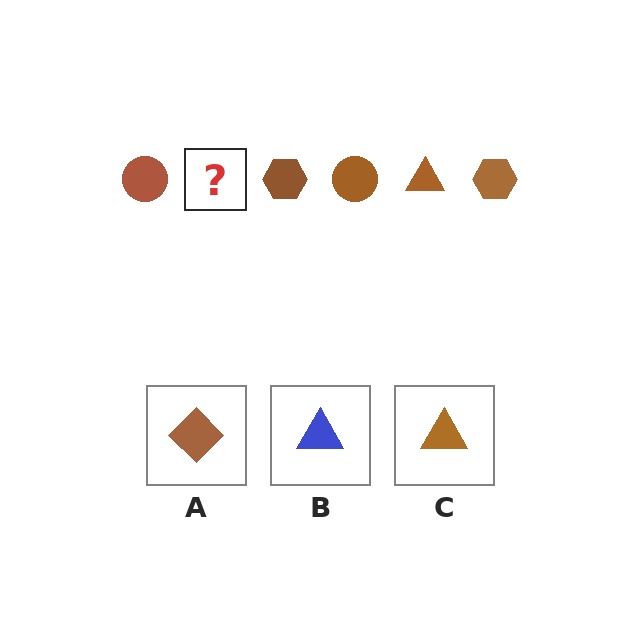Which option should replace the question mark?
Option C.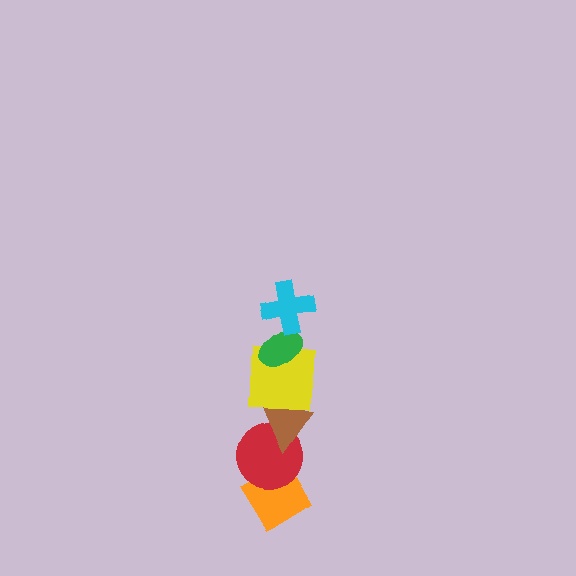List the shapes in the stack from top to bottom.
From top to bottom: the cyan cross, the green ellipse, the yellow square, the brown triangle, the red circle, the orange diamond.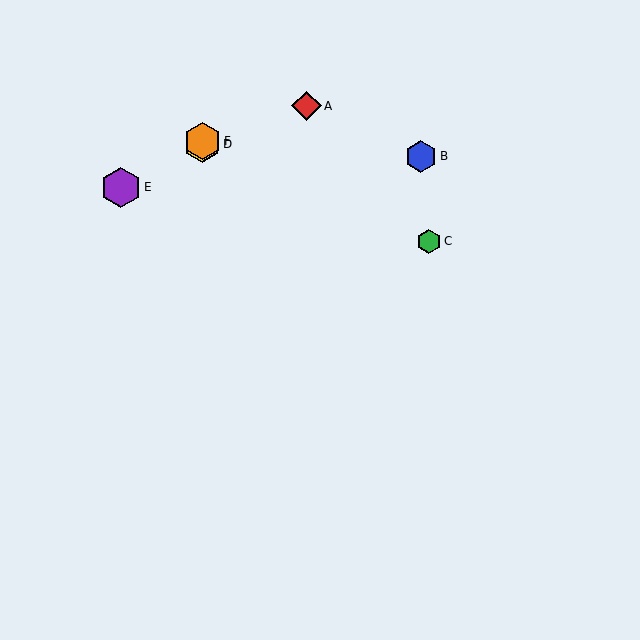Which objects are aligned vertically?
Objects D, F are aligned vertically.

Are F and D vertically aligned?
Yes, both are at x≈202.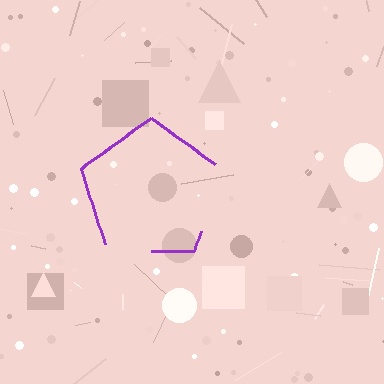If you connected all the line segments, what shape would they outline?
They would outline a pentagon.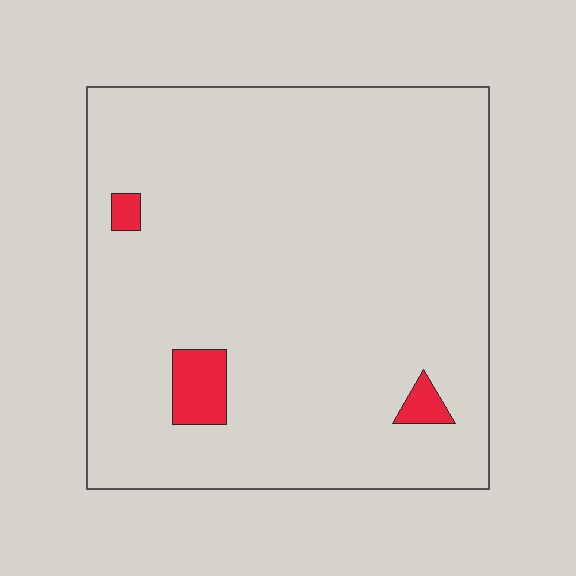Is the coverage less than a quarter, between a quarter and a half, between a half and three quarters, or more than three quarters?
Less than a quarter.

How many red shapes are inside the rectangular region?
3.